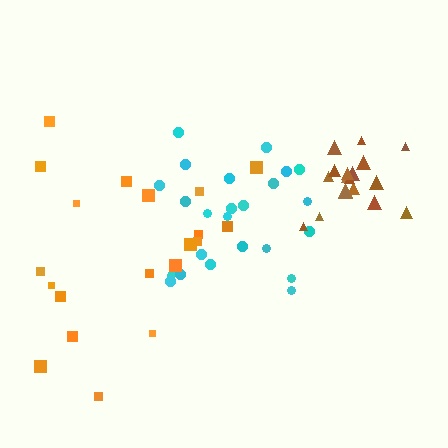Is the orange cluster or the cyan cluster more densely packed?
Cyan.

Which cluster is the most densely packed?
Brown.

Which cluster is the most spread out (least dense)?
Orange.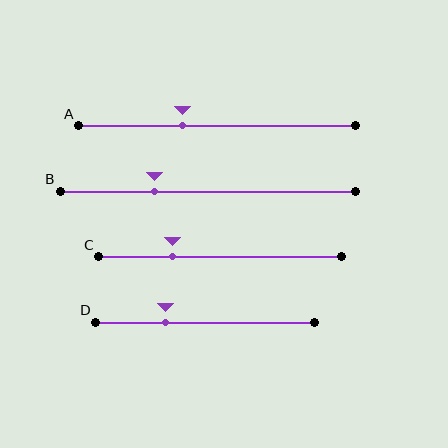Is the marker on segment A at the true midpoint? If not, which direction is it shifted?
No, the marker on segment A is shifted to the left by about 13% of the segment length.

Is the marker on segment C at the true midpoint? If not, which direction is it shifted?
No, the marker on segment C is shifted to the left by about 20% of the segment length.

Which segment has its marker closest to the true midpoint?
Segment A has its marker closest to the true midpoint.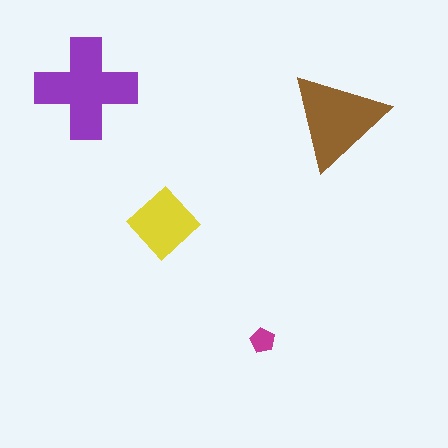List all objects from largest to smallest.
The purple cross, the brown triangle, the yellow diamond, the magenta pentagon.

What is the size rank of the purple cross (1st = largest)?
1st.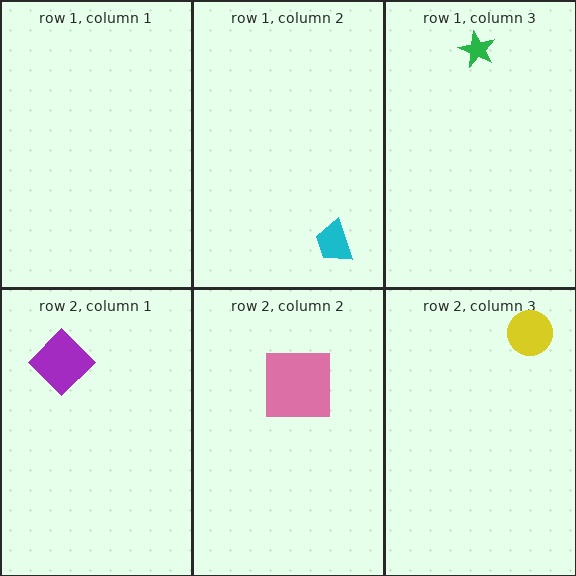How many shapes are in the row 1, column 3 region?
1.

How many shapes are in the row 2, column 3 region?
1.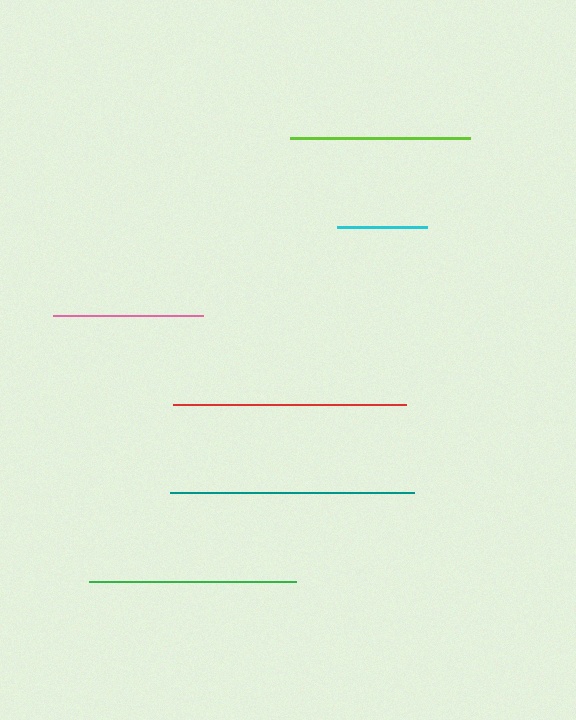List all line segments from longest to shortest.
From longest to shortest: teal, red, green, lime, pink, cyan.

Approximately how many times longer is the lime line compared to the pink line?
The lime line is approximately 1.2 times the length of the pink line.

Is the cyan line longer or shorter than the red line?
The red line is longer than the cyan line.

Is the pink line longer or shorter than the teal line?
The teal line is longer than the pink line.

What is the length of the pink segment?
The pink segment is approximately 150 pixels long.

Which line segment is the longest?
The teal line is the longest at approximately 243 pixels.